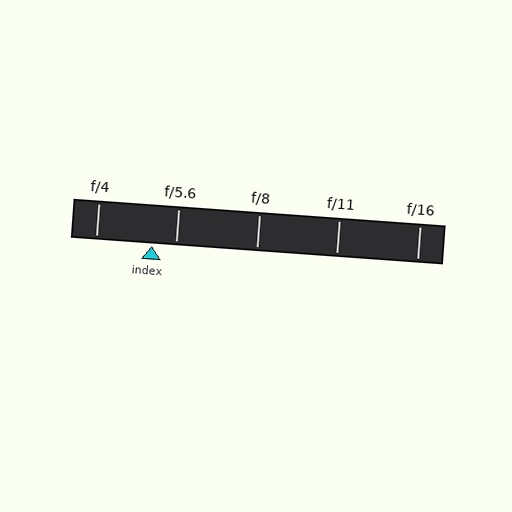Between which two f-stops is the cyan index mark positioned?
The index mark is between f/4 and f/5.6.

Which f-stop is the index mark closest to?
The index mark is closest to f/5.6.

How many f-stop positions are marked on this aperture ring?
There are 5 f-stop positions marked.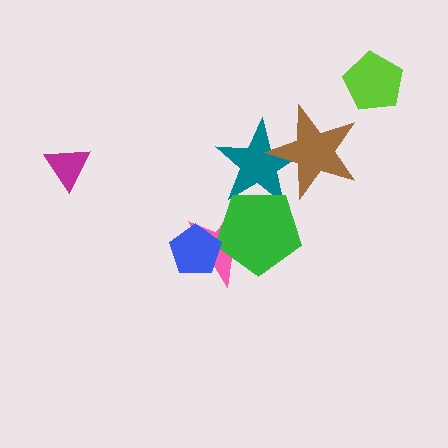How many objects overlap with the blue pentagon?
1 object overlaps with the blue pentagon.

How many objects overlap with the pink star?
2 objects overlap with the pink star.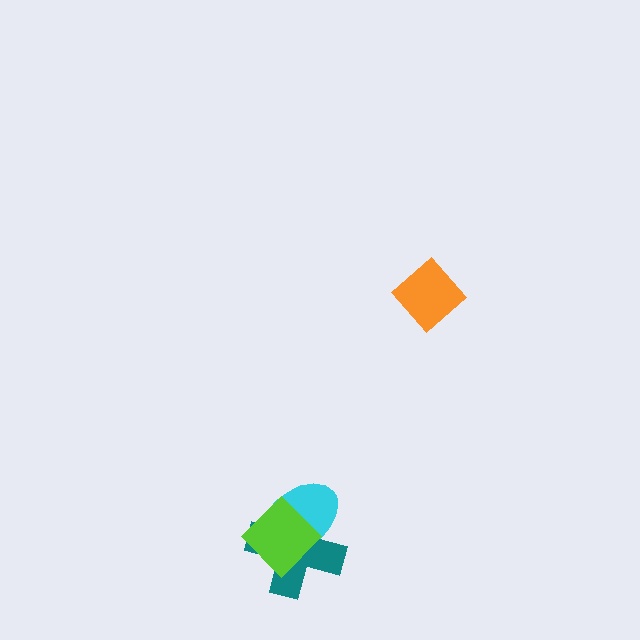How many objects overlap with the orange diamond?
0 objects overlap with the orange diamond.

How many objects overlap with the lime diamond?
2 objects overlap with the lime diamond.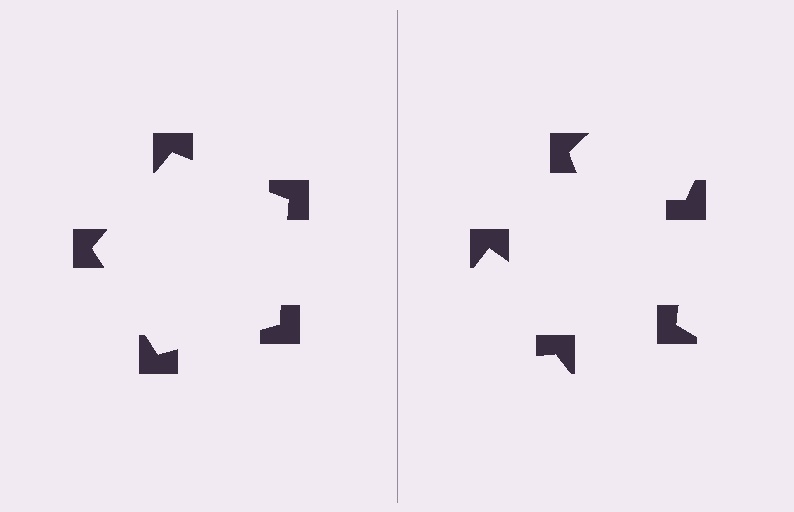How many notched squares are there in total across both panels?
10 — 5 on each side.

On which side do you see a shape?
An illusory pentagon appears on the left side. On the right side the wedge cuts are rotated, so no coherent shape forms.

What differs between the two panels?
The notched squares are positioned identically on both sides; only the wedge orientations differ. On the left they align to a pentagon; on the right they are misaligned.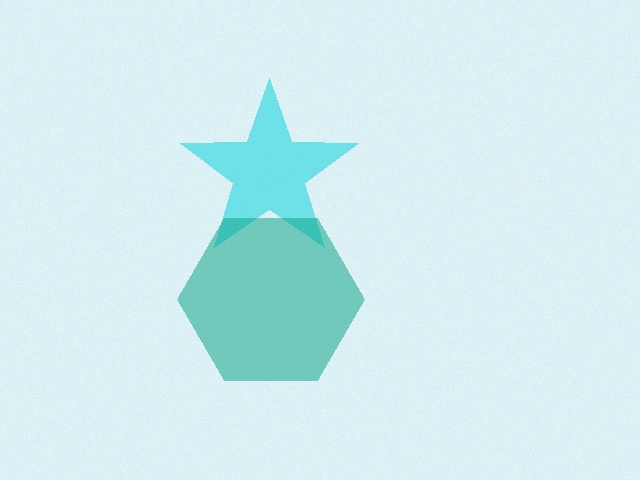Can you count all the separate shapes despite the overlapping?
Yes, there are 2 separate shapes.